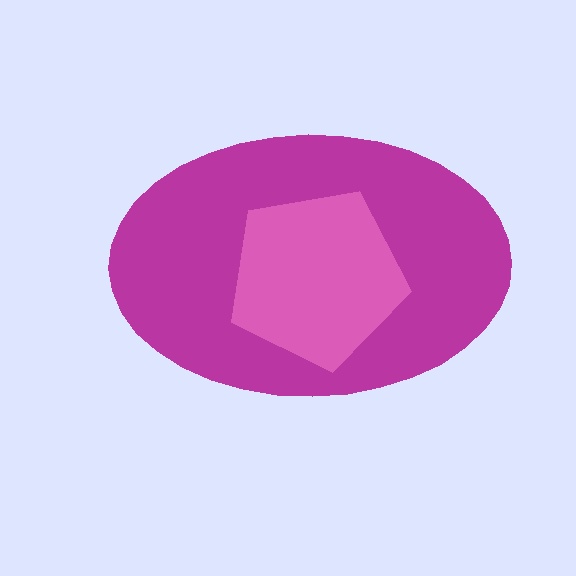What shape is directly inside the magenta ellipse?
The pink pentagon.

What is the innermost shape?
The pink pentagon.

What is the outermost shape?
The magenta ellipse.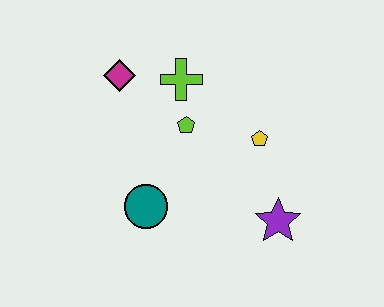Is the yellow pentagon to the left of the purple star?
Yes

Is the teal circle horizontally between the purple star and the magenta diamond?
Yes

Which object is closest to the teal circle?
The lime pentagon is closest to the teal circle.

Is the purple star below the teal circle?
Yes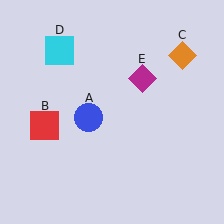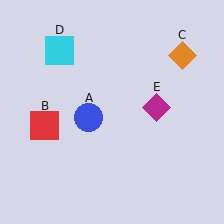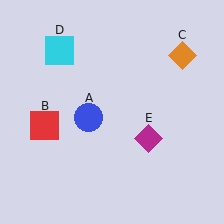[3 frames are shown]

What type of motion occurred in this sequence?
The magenta diamond (object E) rotated clockwise around the center of the scene.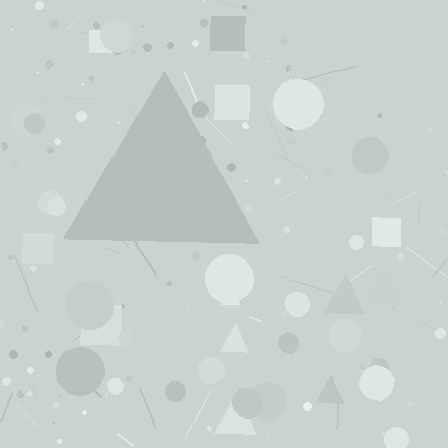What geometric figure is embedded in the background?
A triangle is embedded in the background.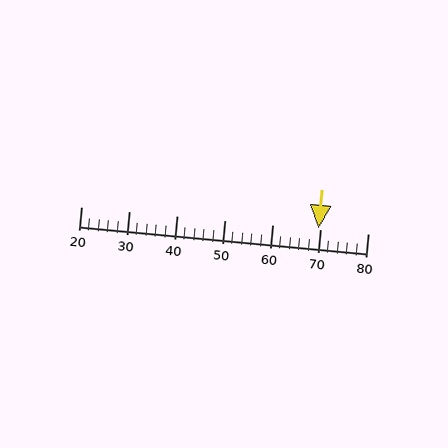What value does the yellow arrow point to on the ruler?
The yellow arrow points to approximately 70.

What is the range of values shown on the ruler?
The ruler shows values from 20 to 80.